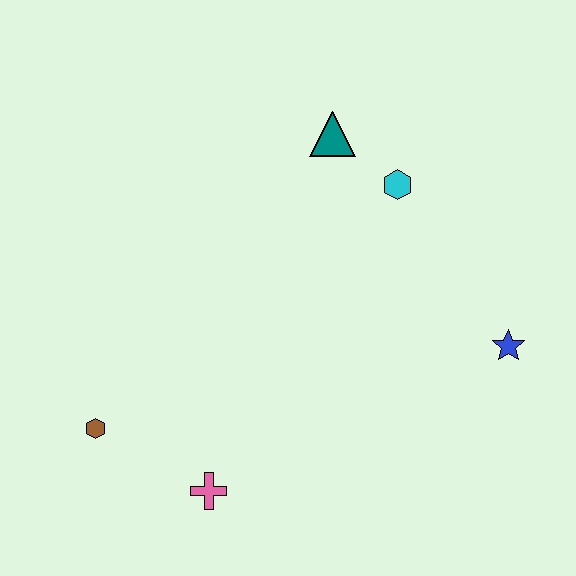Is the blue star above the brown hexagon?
Yes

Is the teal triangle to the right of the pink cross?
Yes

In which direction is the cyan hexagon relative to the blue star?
The cyan hexagon is above the blue star.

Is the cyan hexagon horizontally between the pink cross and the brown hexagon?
No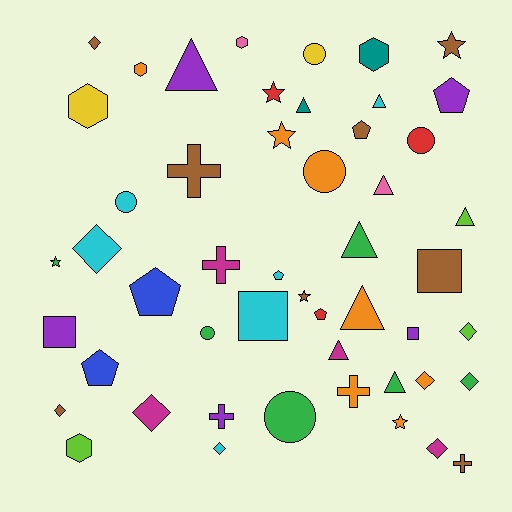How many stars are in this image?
There are 6 stars.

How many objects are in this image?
There are 50 objects.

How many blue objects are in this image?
There are 2 blue objects.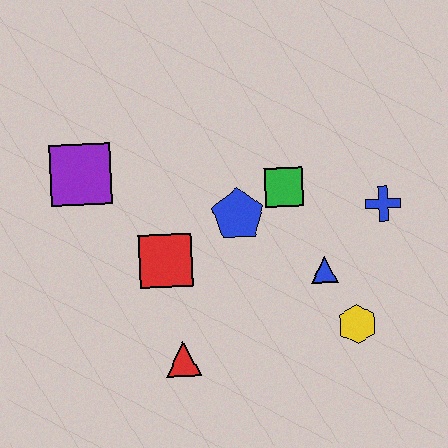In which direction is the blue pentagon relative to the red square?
The blue pentagon is to the right of the red square.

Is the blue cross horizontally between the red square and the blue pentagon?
No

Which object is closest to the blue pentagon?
The green square is closest to the blue pentagon.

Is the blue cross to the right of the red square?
Yes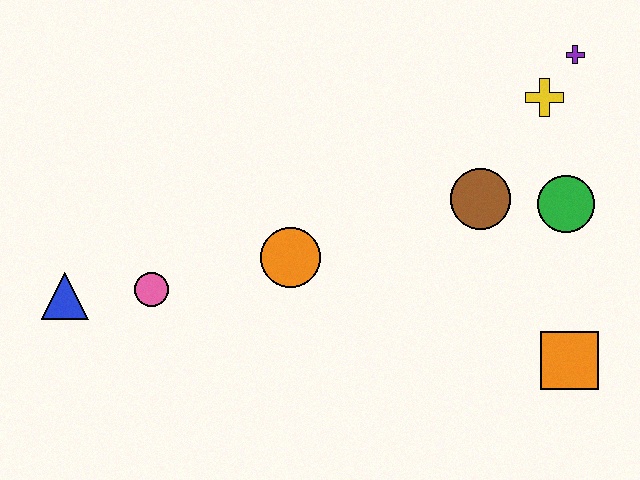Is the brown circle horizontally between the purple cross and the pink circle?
Yes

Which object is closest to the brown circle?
The green circle is closest to the brown circle.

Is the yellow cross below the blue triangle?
No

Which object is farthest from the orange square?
The blue triangle is farthest from the orange square.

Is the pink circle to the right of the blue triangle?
Yes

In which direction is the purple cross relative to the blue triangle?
The purple cross is to the right of the blue triangle.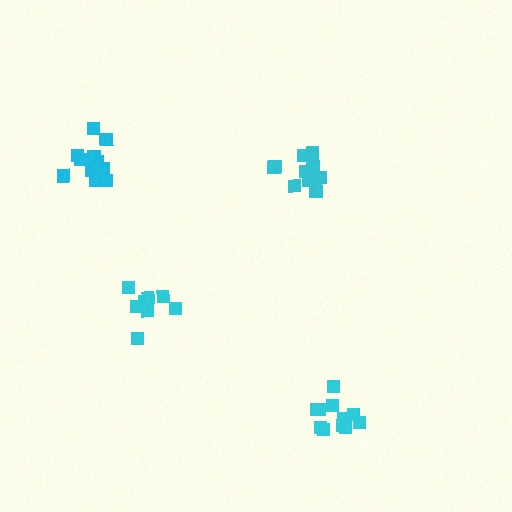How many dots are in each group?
Group 1: 10 dots, Group 2: 14 dots, Group 3: 11 dots, Group 4: 11 dots (46 total).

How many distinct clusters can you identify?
There are 4 distinct clusters.